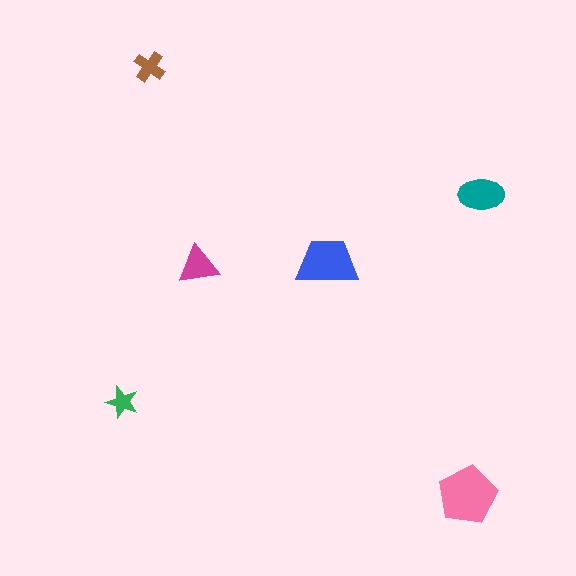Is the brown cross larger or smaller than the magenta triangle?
Smaller.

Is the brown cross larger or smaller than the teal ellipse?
Smaller.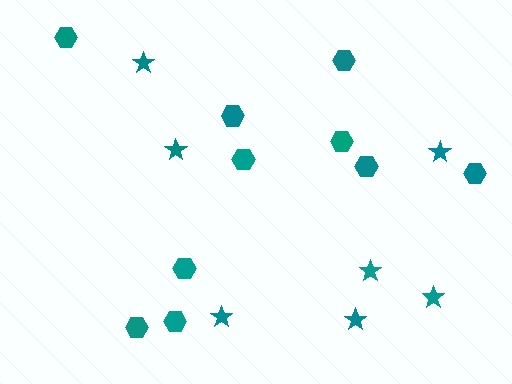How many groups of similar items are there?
There are 2 groups: one group of hexagons (10) and one group of stars (7).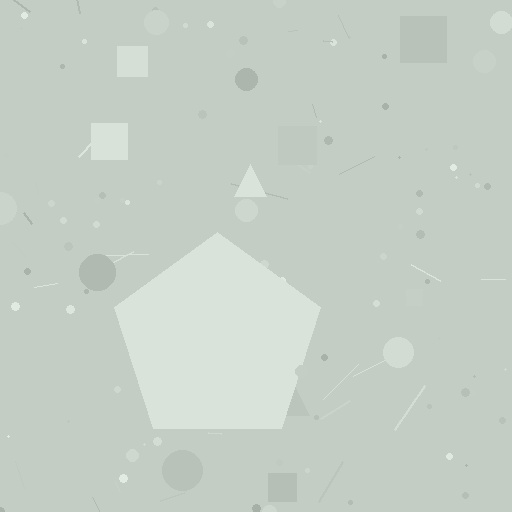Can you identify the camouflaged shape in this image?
The camouflaged shape is a pentagon.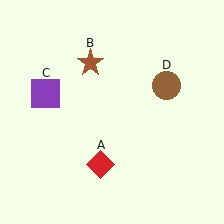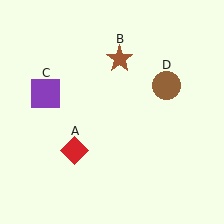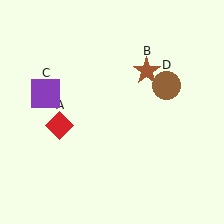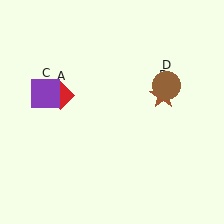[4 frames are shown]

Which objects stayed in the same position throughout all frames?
Purple square (object C) and brown circle (object D) remained stationary.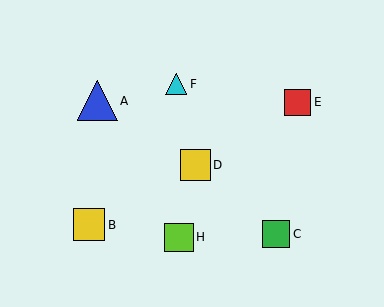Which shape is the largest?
The blue triangle (labeled A) is the largest.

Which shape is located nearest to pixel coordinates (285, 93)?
The red square (labeled E) at (298, 102) is nearest to that location.